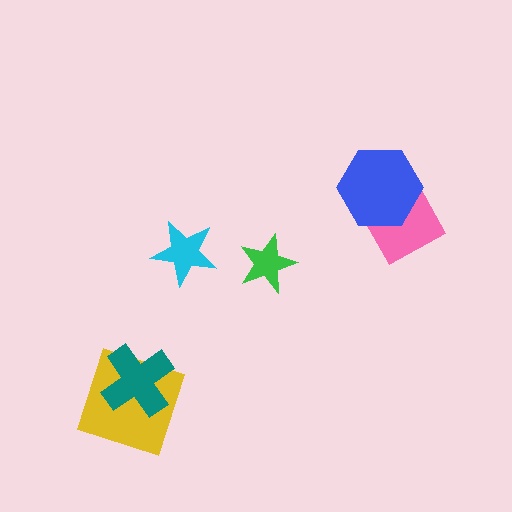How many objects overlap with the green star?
0 objects overlap with the green star.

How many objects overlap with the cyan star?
0 objects overlap with the cyan star.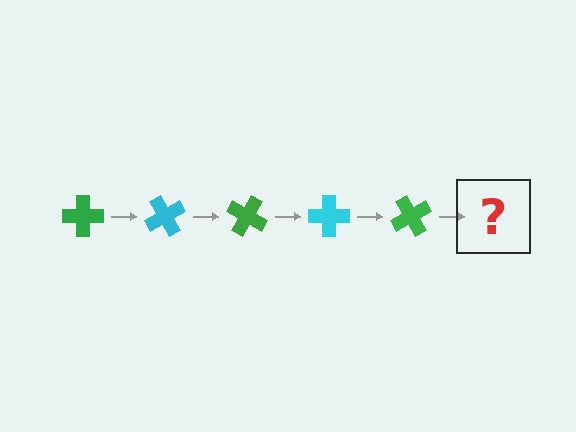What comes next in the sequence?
The next element should be a cyan cross, rotated 300 degrees from the start.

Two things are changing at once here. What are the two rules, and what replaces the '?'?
The two rules are that it rotates 60 degrees each step and the color cycles through green and cyan. The '?' should be a cyan cross, rotated 300 degrees from the start.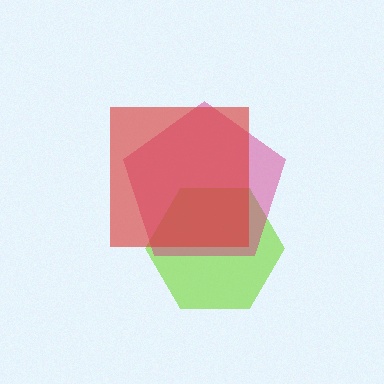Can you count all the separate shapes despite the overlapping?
Yes, there are 3 separate shapes.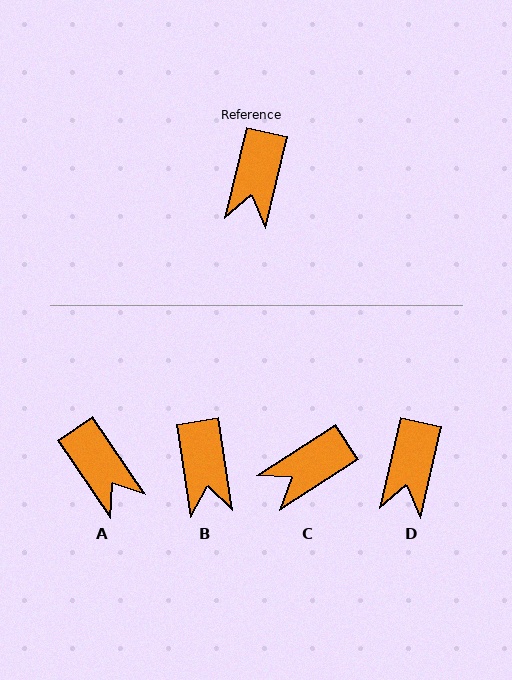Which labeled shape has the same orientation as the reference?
D.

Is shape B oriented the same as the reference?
No, it is off by about 22 degrees.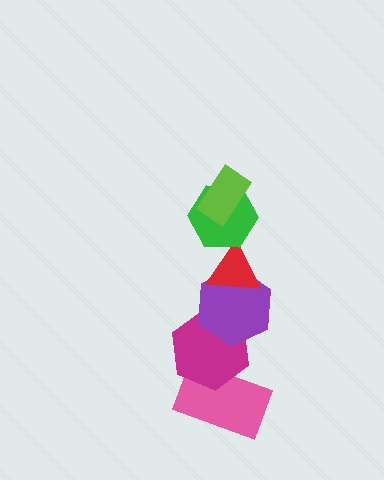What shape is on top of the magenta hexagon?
The purple hexagon is on top of the magenta hexagon.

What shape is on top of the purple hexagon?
The red triangle is on top of the purple hexagon.